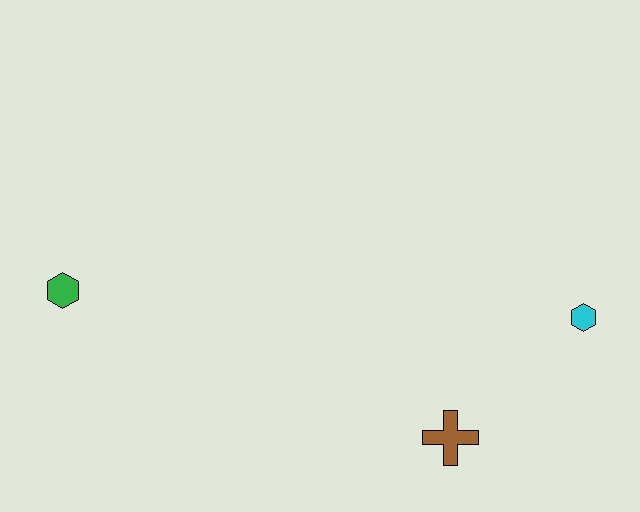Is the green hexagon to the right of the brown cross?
No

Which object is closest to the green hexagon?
The brown cross is closest to the green hexagon.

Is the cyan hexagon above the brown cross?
Yes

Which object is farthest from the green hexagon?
The cyan hexagon is farthest from the green hexagon.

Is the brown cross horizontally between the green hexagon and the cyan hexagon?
Yes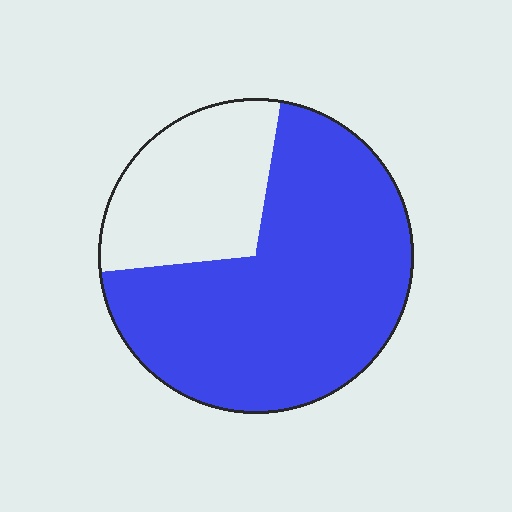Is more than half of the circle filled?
Yes.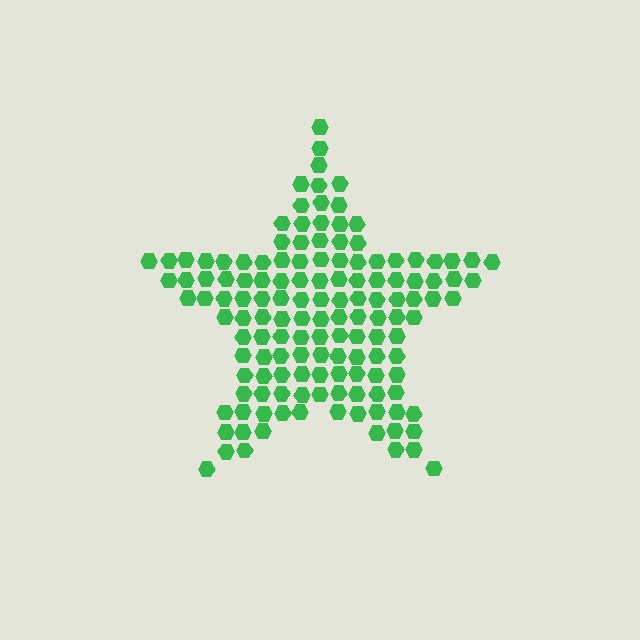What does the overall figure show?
The overall figure shows a star.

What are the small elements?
The small elements are hexagons.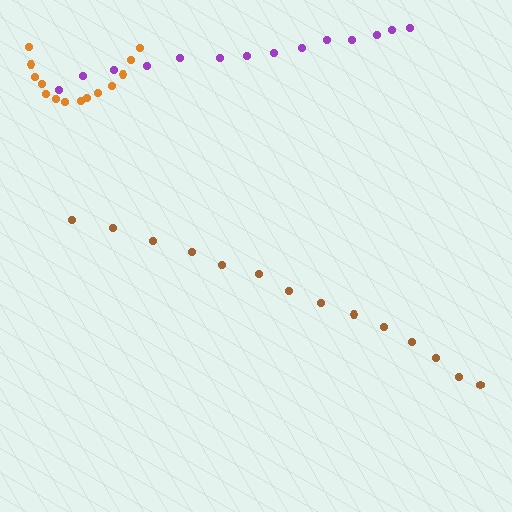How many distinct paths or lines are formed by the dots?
There are 3 distinct paths.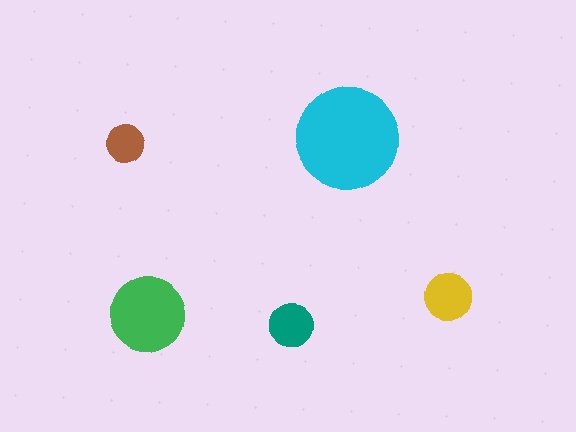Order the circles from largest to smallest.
the cyan one, the green one, the yellow one, the teal one, the brown one.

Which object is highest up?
The cyan circle is topmost.